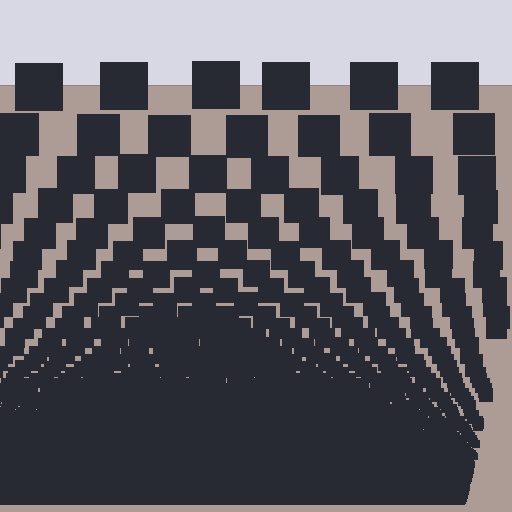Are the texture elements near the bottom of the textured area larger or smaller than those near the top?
Smaller. The gradient is inverted — elements near the bottom are smaller and denser.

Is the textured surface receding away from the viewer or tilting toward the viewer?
The surface appears to tilt toward the viewer. Texture elements get larger and sparser toward the top.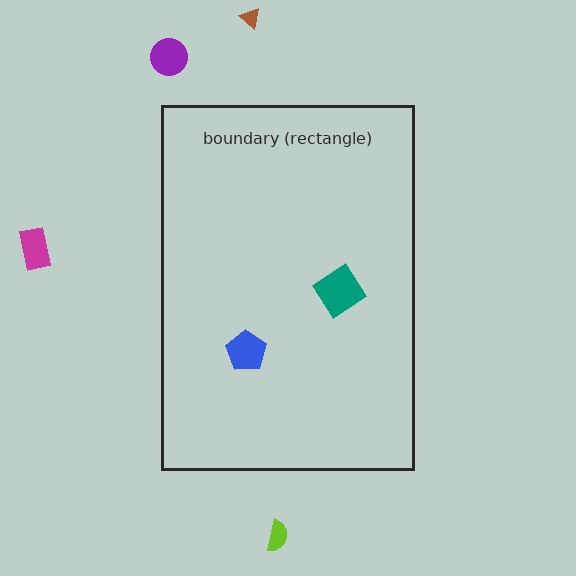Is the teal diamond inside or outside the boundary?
Inside.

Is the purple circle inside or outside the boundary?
Outside.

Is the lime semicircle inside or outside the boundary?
Outside.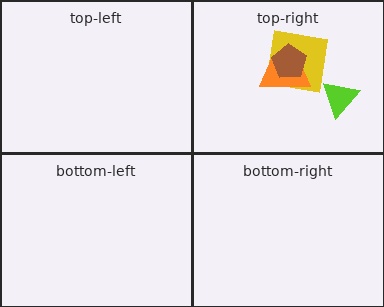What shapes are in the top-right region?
The yellow square, the lime triangle, the orange trapezoid, the brown pentagon.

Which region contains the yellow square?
The top-right region.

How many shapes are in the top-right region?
4.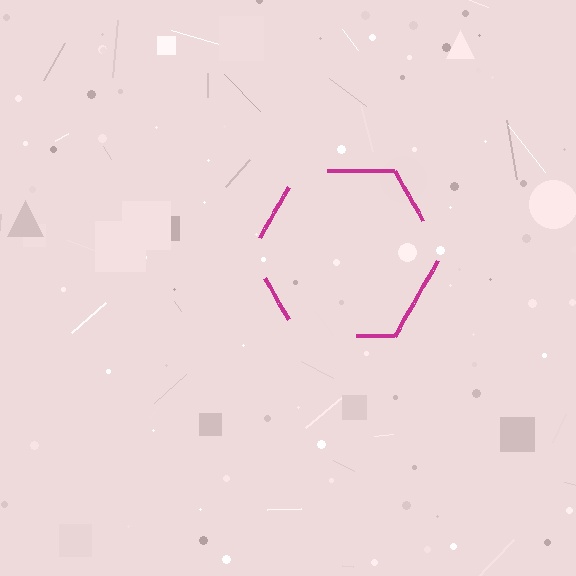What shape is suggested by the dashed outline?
The dashed outline suggests a hexagon.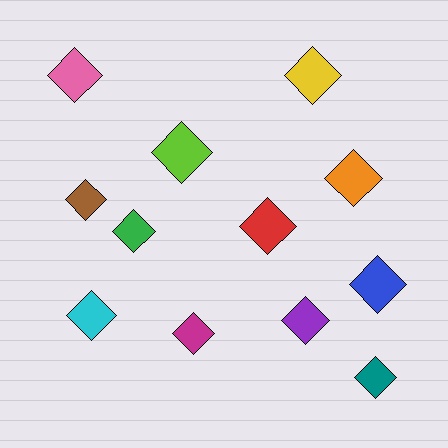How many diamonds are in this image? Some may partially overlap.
There are 12 diamonds.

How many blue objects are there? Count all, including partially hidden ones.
There is 1 blue object.